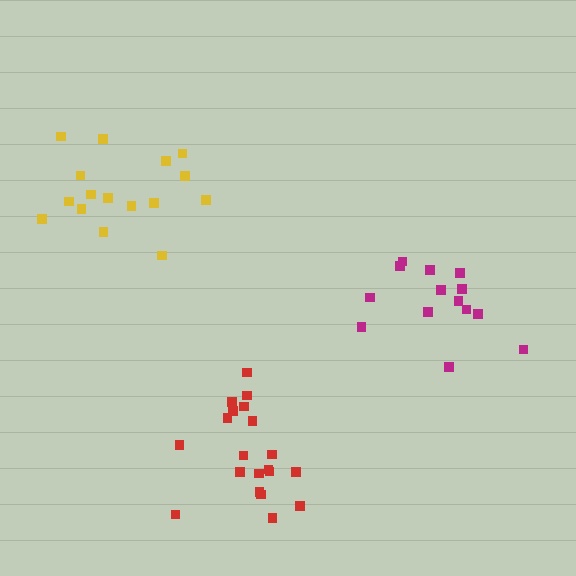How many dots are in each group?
Group 1: 16 dots, Group 2: 20 dots, Group 3: 14 dots (50 total).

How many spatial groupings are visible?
There are 3 spatial groupings.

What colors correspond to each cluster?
The clusters are colored: yellow, red, magenta.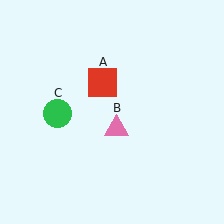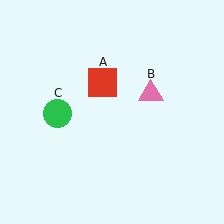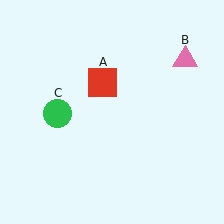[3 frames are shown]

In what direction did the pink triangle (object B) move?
The pink triangle (object B) moved up and to the right.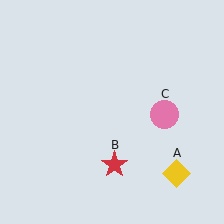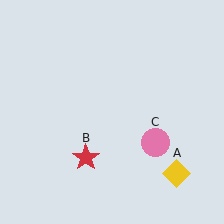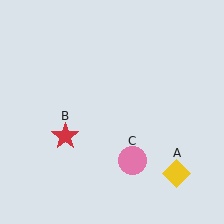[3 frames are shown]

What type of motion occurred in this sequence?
The red star (object B), pink circle (object C) rotated clockwise around the center of the scene.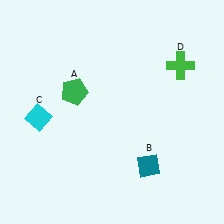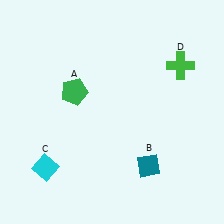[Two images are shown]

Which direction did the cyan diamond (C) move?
The cyan diamond (C) moved down.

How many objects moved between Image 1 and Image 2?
1 object moved between the two images.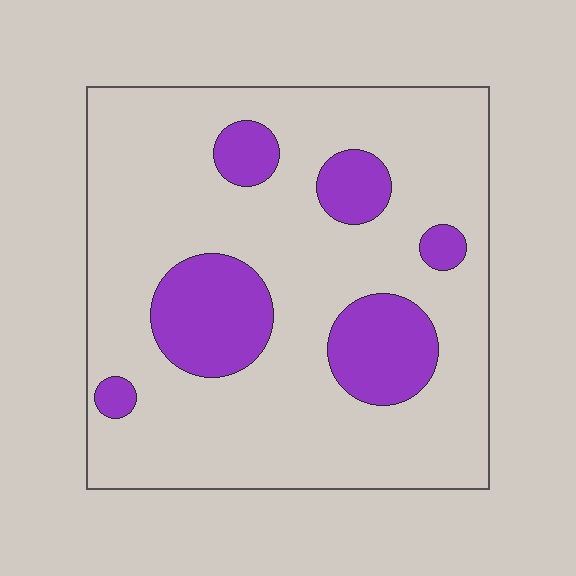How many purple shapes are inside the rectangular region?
6.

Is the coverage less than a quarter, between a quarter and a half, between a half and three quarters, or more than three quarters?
Less than a quarter.